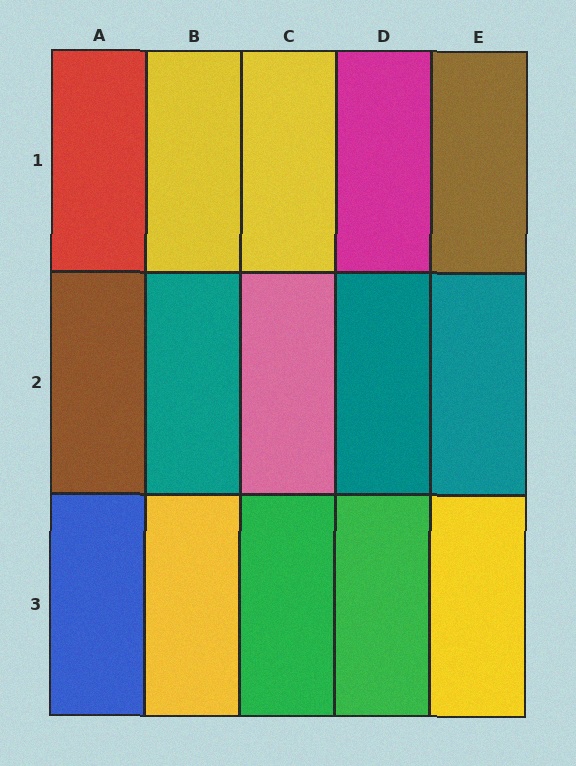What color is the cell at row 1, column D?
Magenta.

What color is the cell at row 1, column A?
Red.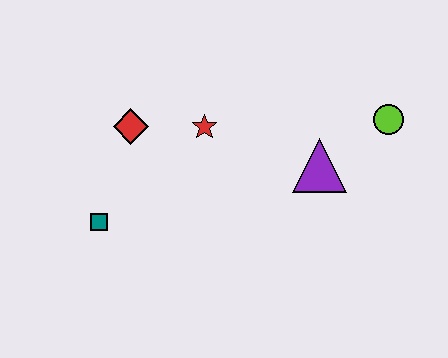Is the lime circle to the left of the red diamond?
No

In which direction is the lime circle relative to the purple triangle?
The lime circle is to the right of the purple triangle.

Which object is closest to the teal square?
The red diamond is closest to the teal square.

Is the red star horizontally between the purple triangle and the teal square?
Yes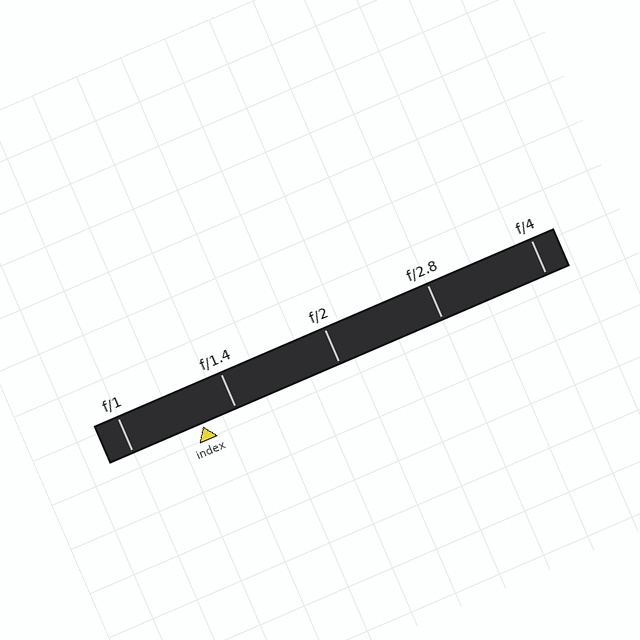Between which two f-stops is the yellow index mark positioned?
The index mark is between f/1 and f/1.4.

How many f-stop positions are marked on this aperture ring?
There are 5 f-stop positions marked.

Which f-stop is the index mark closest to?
The index mark is closest to f/1.4.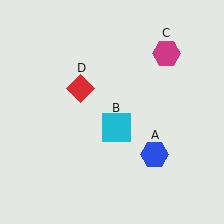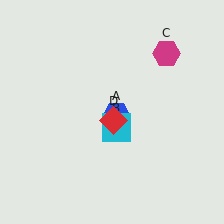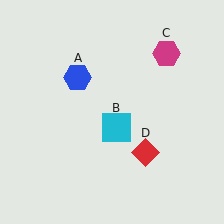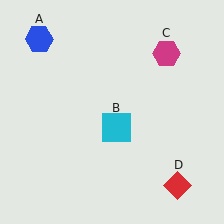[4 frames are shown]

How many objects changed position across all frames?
2 objects changed position: blue hexagon (object A), red diamond (object D).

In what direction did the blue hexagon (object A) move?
The blue hexagon (object A) moved up and to the left.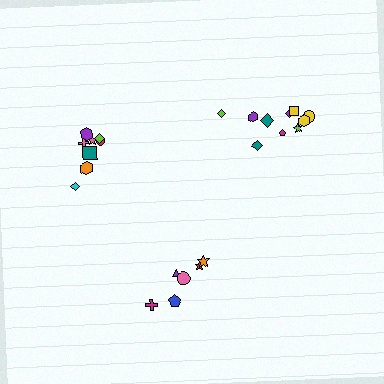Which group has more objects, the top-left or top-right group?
The top-right group.